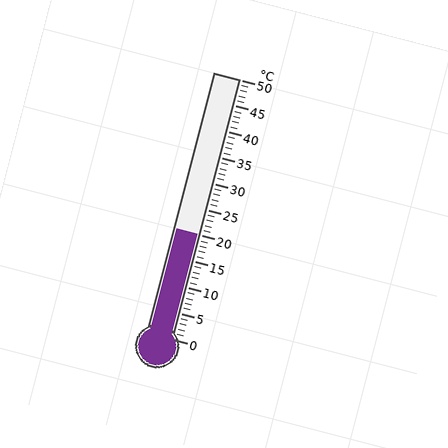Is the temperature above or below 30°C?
The temperature is below 30°C.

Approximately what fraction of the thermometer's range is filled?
The thermometer is filled to approximately 40% of its range.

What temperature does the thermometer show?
The thermometer shows approximately 20°C.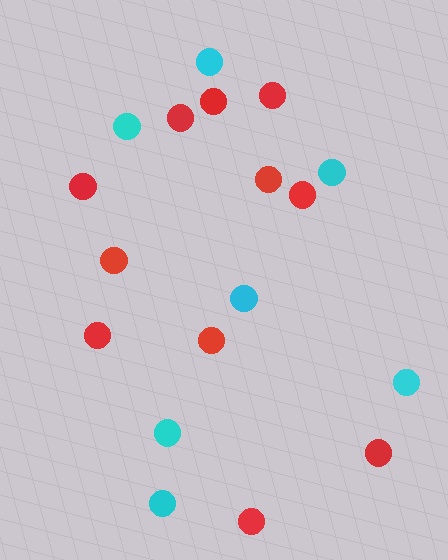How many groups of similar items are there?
There are 2 groups: one group of red circles (11) and one group of cyan circles (7).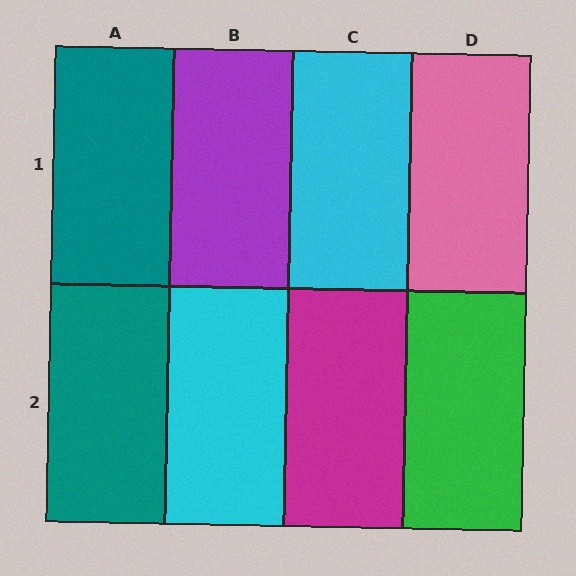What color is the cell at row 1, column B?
Purple.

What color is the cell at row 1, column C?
Cyan.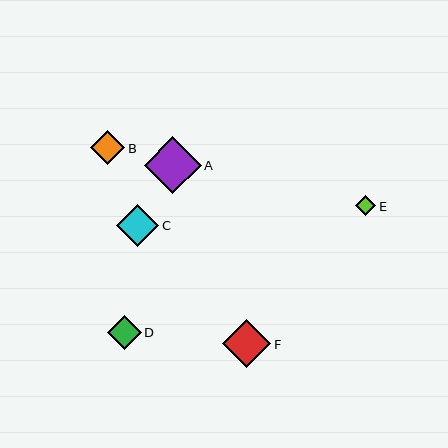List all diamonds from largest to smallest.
From largest to smallest: A, F, C, D, B, E.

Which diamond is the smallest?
Diamond E is the smallest with a size of approximately 20 pixels.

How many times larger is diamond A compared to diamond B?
Diamond A is approximately 1.6 times the size of diamond B.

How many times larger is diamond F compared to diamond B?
Diamond F is approximately 1.4 times the size of diamond B.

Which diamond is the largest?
Diamond A is the largest with a size of approximately 56 pixels.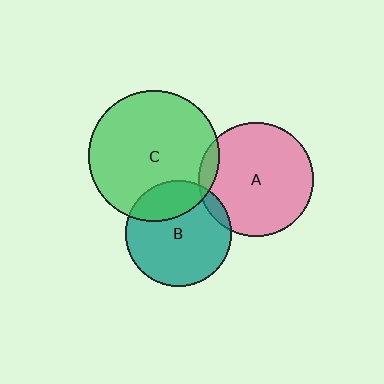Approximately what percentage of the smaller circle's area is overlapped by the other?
Approximately 25%.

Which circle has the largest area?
Circle C (green).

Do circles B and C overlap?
Yes.